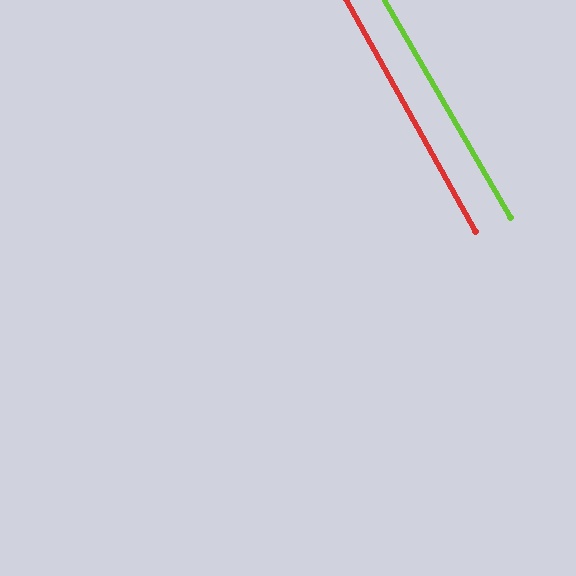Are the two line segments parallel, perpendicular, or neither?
Parallel — their directions differ by only 0.7°.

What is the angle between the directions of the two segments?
Approximately 1 degree.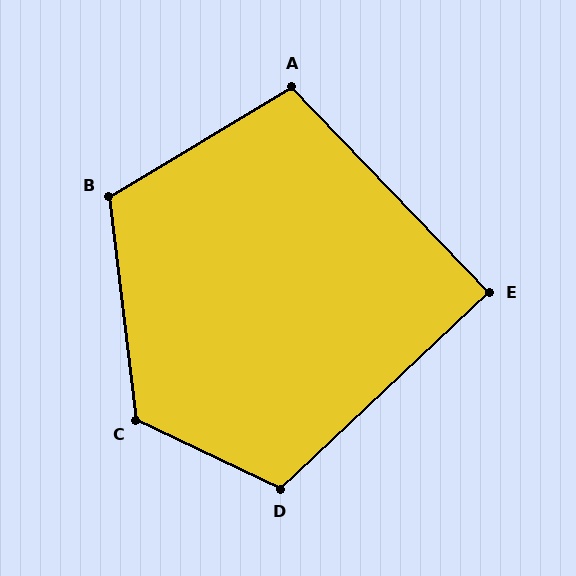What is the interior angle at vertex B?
Approximately 114 degrees (obtuse).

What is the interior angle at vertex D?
Approximately 111 degrees (obtuse).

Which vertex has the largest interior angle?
C, at approximately 123 degrees.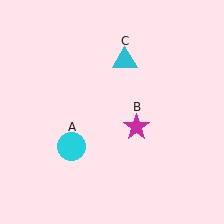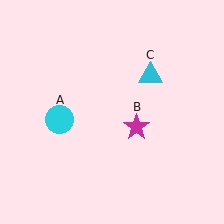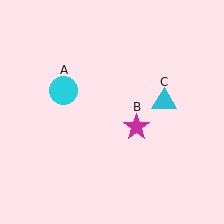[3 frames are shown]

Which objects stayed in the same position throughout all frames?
Magenta star (object B) remained stationary.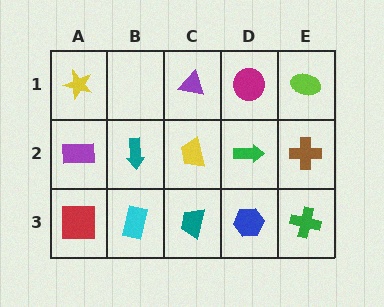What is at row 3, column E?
A green cross.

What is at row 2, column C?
A yellow trapezoid.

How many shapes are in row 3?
5 shapes.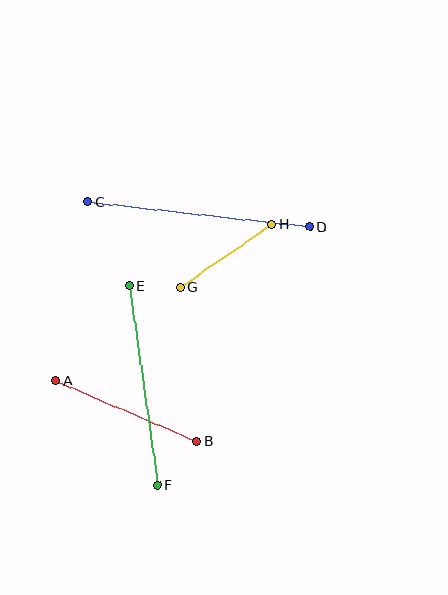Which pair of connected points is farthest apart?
Points C and D are farthest apart.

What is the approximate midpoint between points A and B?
The midpoint is at approximately (126, 411) pixels.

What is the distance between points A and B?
The distance is approximately 154 pixels.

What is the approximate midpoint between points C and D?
The midpoint is at approximately (199, 214) pixels.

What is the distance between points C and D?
The distance is approximately 224 pixels.